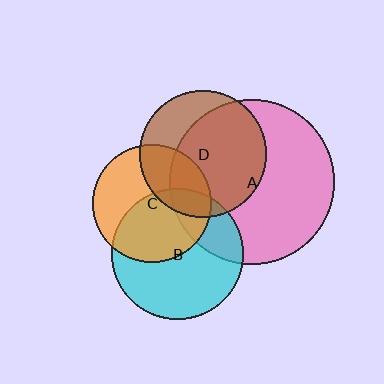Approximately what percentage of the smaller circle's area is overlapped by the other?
Approximately 25%.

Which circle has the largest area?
Circle A (pink).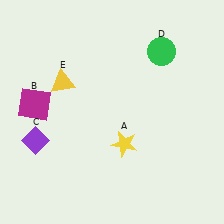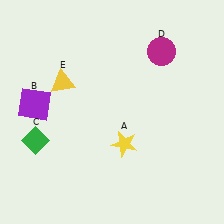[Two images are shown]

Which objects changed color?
B changed from magenta to purple. C changed from purple to green. D changed from green to magenta.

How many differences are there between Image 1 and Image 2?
There are 3 differences between the two images.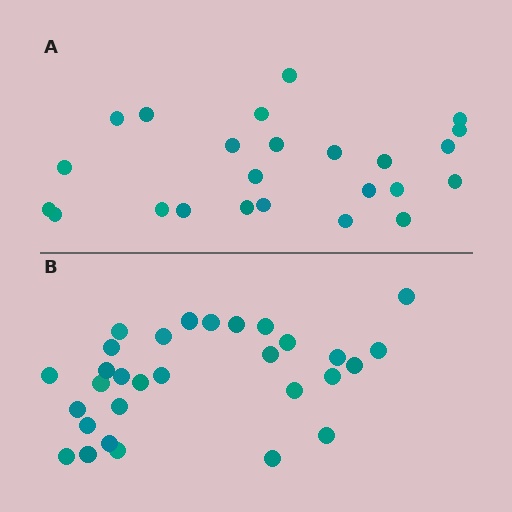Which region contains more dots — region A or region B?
Region B (the bottom region) has more dots.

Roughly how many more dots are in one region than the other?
Region B has about 6 more dots than region A.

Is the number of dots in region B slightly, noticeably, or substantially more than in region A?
Region B has noticeably more, but not dramatically so. The ratio is roughly 1.2 to 1.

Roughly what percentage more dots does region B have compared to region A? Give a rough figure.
About 25% more.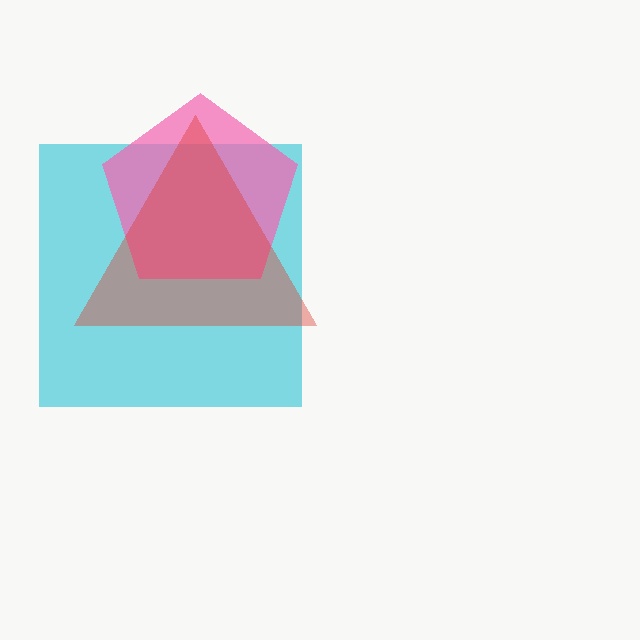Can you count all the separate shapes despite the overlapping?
Yes, there are 3 separate shapes.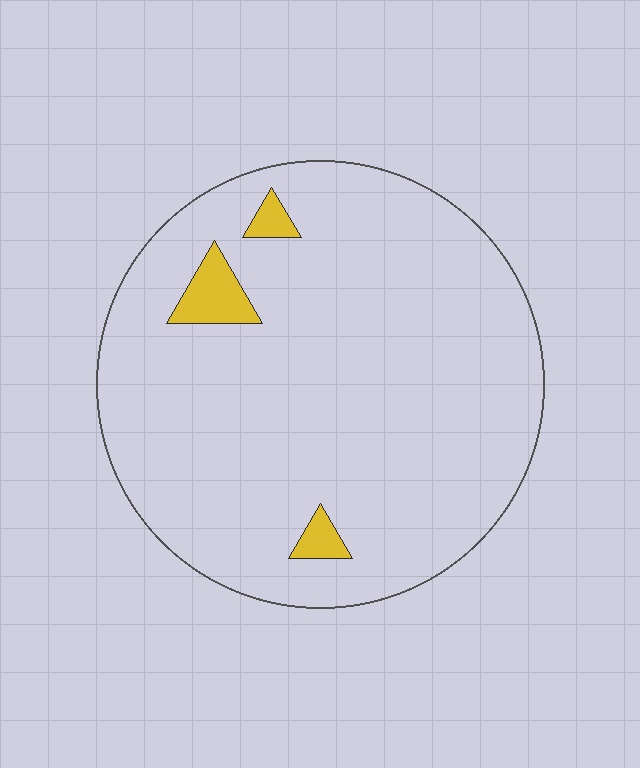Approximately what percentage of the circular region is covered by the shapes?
Approximately 5%.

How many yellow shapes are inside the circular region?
3.